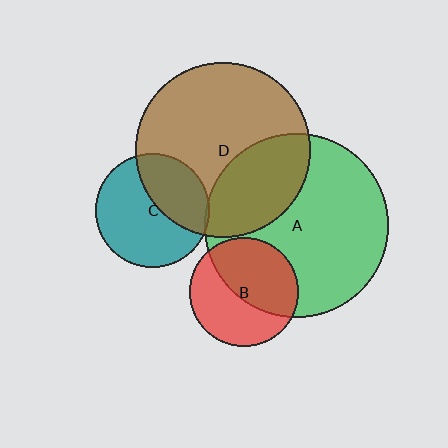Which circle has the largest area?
Circle A (green).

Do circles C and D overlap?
Yes.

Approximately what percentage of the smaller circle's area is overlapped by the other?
Approximately 40%.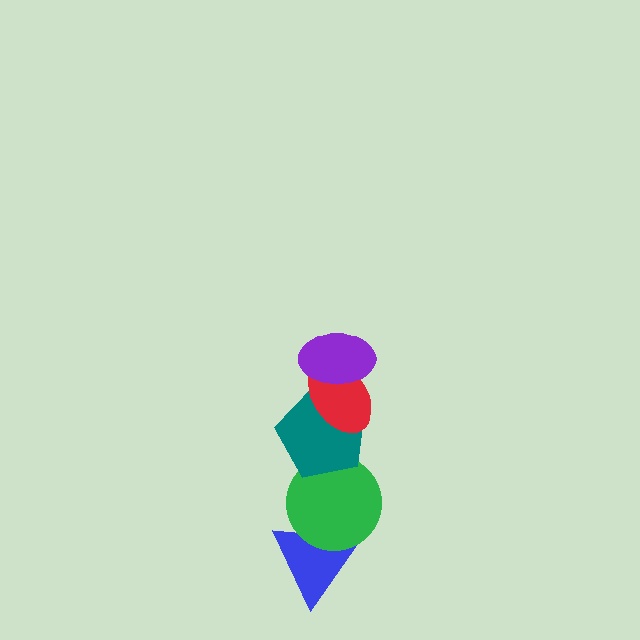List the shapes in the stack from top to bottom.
From top to bottom: the purple ellipse, the red ellipse, the teal pentagon, the green circle, the blue triangle.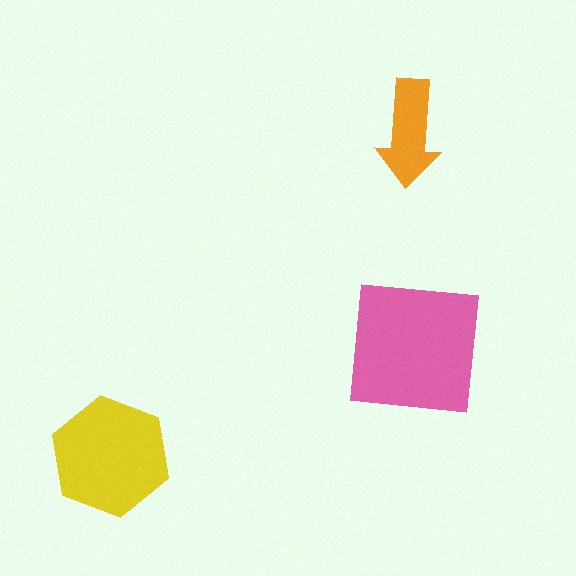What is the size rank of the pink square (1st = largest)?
1st.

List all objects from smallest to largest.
The orange arrow, the yellow hexagon, the pink square.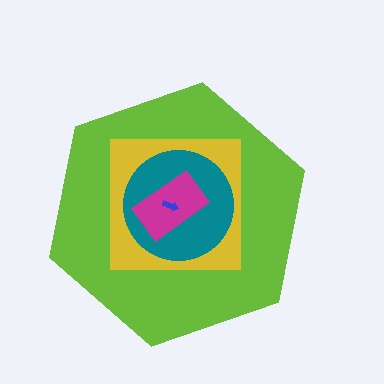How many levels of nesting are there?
5.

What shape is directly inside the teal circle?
The magenta rectangle.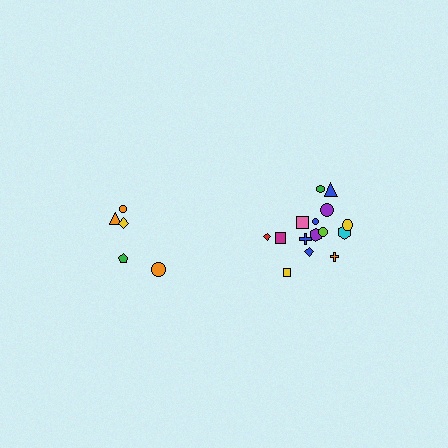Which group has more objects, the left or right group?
The right group.